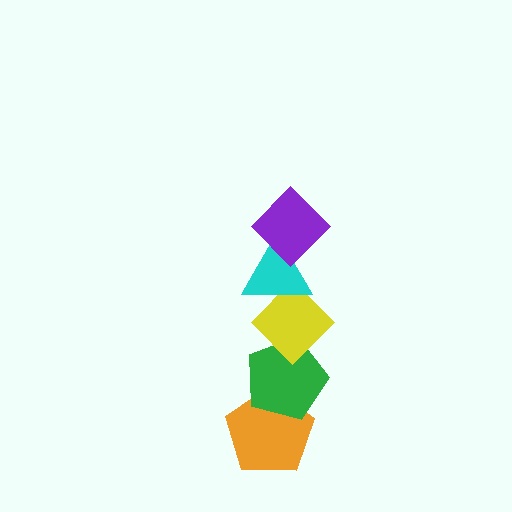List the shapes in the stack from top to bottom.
From top to bottom: the purple diamond, the cyan triangle, the yellow diamond, the green pentagon, the orange pentagon.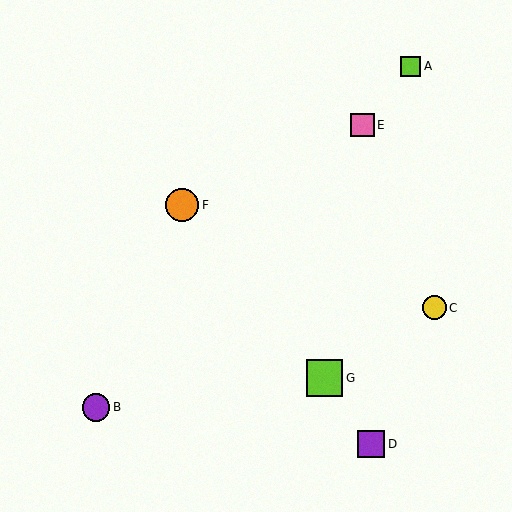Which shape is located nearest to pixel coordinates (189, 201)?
The orange circle (labeled F) at (182, 205) is nearest to that location.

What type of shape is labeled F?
Shape F is an orange circle.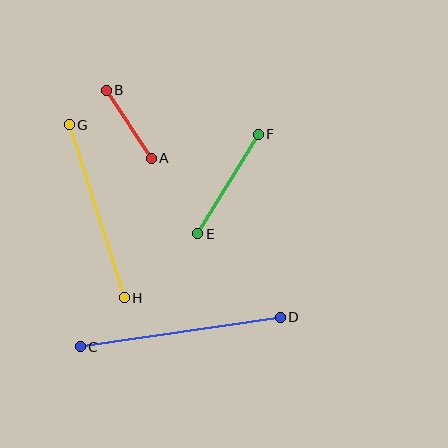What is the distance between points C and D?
The distance is approximately 202 pixels.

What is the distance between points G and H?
The distance is approximately 181 pixels.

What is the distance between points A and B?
The distance is approximately 82 pixels.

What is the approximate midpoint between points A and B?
The midpoint is at approximately (129, 124) pixels.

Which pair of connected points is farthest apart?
Points C and D are farthest apart.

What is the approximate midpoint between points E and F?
The midpoint is at approximately (228, 184) pixels.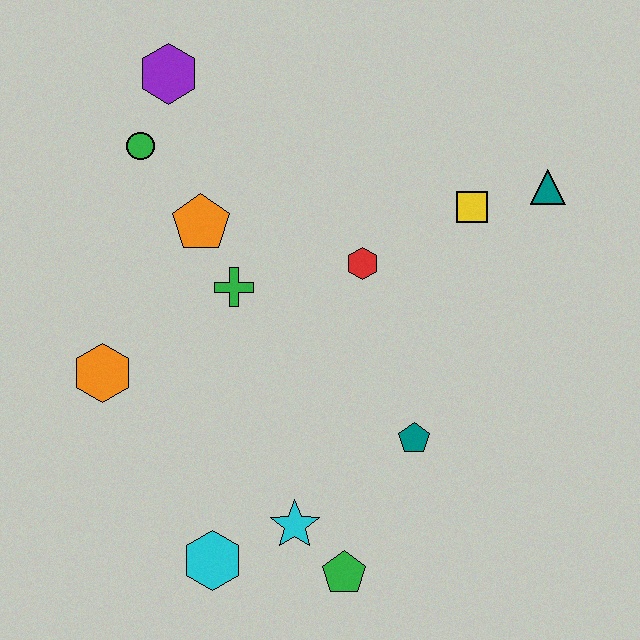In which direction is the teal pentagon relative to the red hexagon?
The teal pentagon is below the red hexagon.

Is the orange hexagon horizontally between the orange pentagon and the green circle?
No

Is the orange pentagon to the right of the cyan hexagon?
No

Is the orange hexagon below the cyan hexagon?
No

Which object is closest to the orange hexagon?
The green cross is closest to the orange hexagon.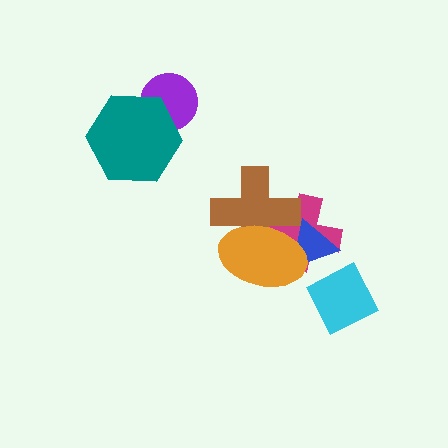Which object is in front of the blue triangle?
The orange ellipse is in front of the blue triangle.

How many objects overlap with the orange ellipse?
3 objects overlap with the orange ellipse.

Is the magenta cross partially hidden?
Yes, it is partially covered by another shape.